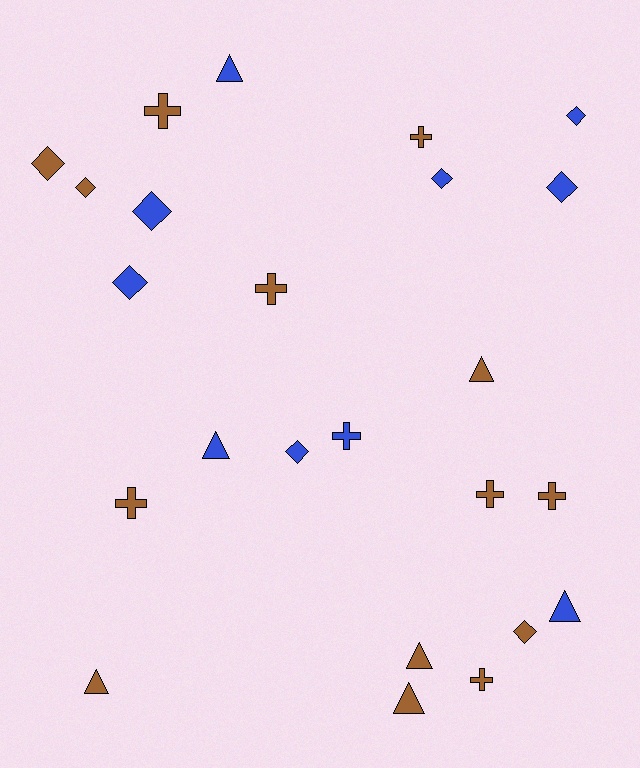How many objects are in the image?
There are 24 objects.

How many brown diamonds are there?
There are 3 brown diamonds.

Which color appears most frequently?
Brown, with 14 objects.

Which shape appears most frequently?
Diamond, with 9 objects.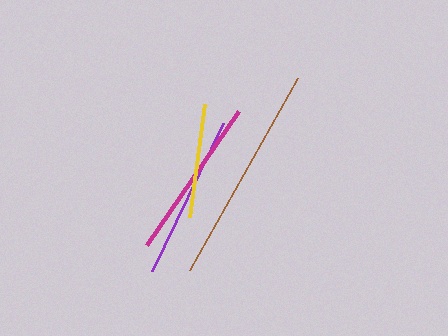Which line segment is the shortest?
The yellow line is the shortest at approximately 114 pixels.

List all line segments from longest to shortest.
From longest to shortest: brown, purple, magenta, yellow.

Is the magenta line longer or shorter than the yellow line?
The magenta line is longer than the yellow line.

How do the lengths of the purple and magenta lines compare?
The purple and magenta lines are approximately the same length.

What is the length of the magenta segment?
The magenta segment is approximately 162 pixels long.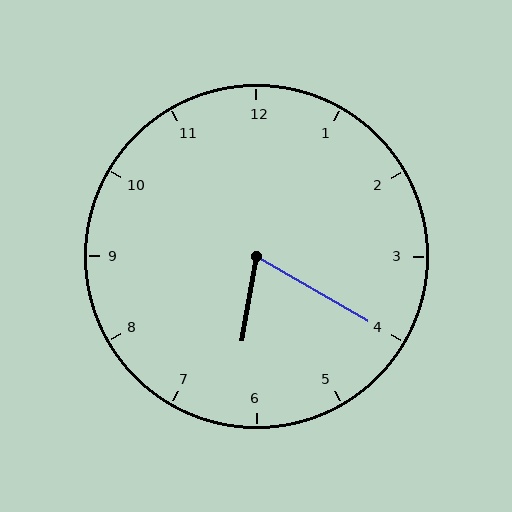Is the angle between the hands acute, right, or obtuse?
It is acute.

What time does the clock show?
6:20.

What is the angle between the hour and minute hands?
Approximately 70 degrees.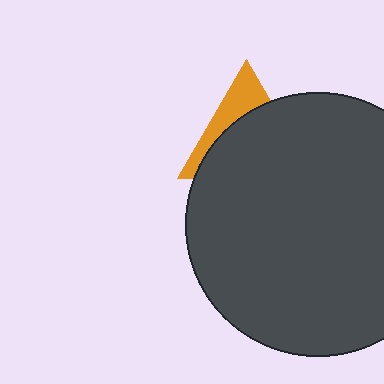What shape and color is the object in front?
The object in front is a dark gray circle.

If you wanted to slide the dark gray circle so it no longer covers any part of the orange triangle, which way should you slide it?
Slide it down — that is the most direct way to separate the two shapes.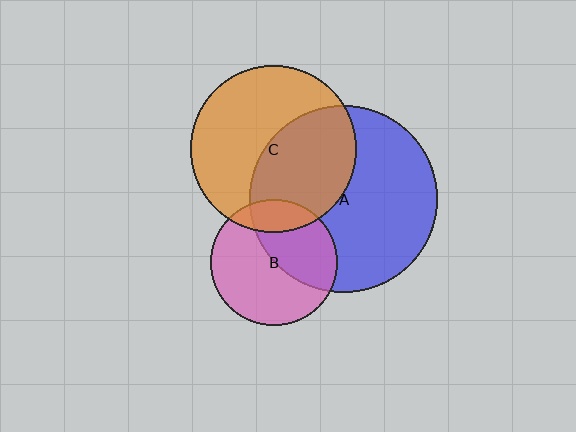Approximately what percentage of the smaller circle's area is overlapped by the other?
Approximately 45%.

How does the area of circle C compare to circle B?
Approximately 1.7 times.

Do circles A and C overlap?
Yes.